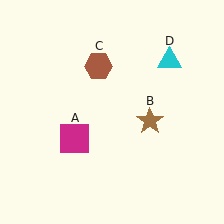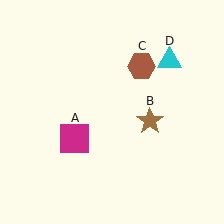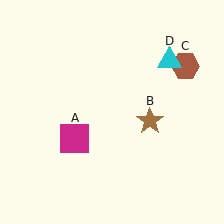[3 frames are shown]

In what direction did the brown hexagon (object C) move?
The brown hexagon (object C) moved right.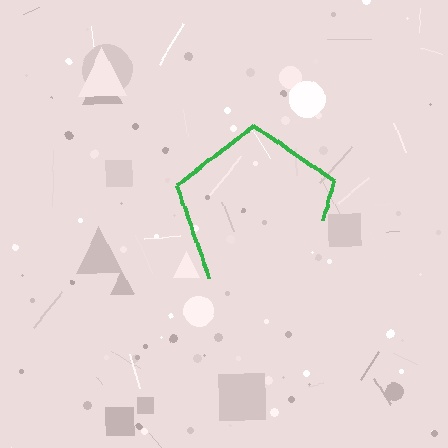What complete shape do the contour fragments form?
The contour fragments form a pentagon.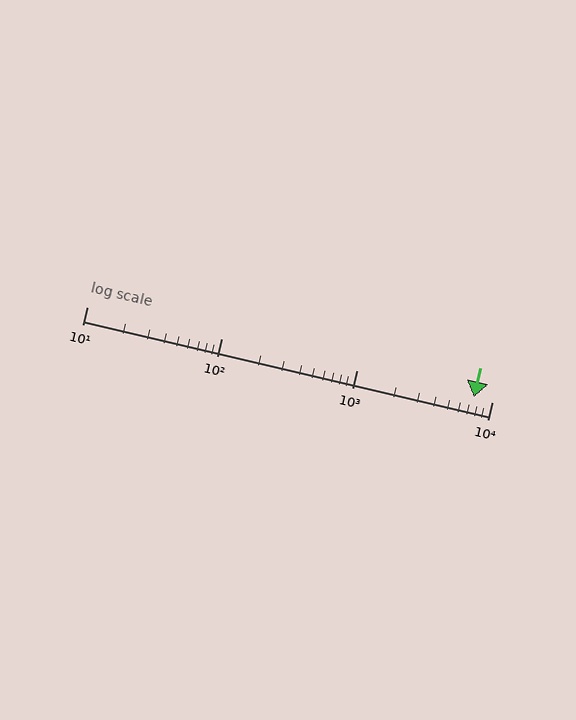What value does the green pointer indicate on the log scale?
The pointer indicates approximately 7300.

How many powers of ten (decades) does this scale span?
The scale spans 3 decades, from 10 to 10000.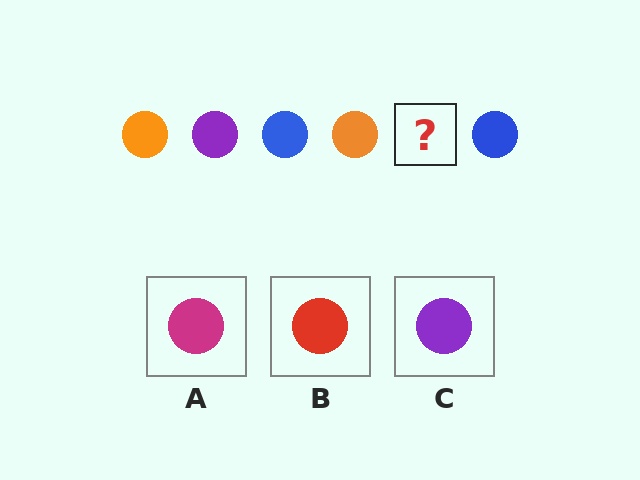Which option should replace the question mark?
Option C.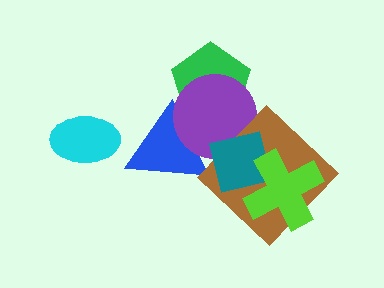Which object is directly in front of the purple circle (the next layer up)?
The brown diamond is directly in front of the purple circle.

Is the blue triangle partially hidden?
Yes, it is partially covered by another shape.